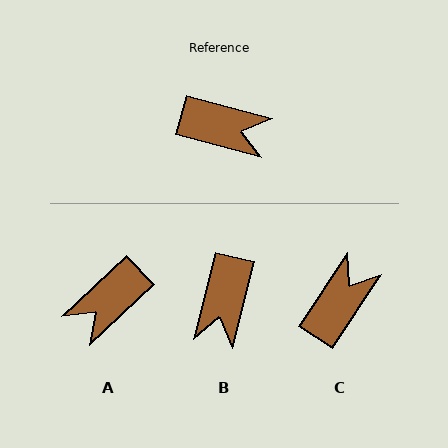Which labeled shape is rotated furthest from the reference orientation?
A, about 122 degrees away.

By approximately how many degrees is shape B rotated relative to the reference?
Approximately 89 degrees clockwise.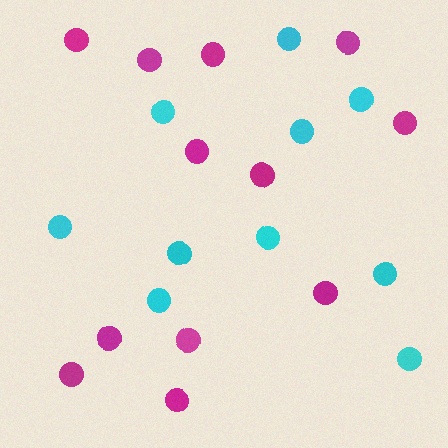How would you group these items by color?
There are 2 groups: one group of magenta circles (12) and one group of cyan circles (10).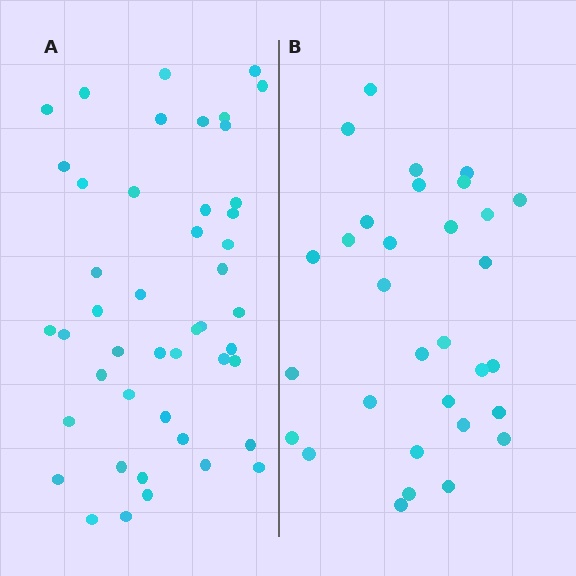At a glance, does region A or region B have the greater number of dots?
Region A (the left region) has more dots.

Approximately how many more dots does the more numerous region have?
Region A has approximately 15 more dots than region B.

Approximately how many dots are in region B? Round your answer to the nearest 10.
About 30 dots. (The exact count is 31, which rounds to 30.)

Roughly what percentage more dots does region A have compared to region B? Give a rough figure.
About 50% more.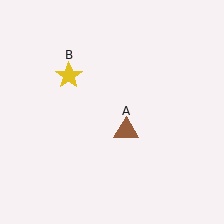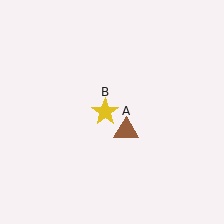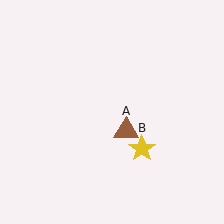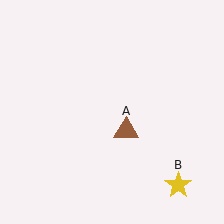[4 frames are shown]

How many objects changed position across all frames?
1 object changed position: yellow star (object B).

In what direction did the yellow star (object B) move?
The yellow star (object B) moved down and to the right.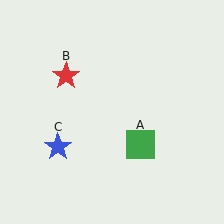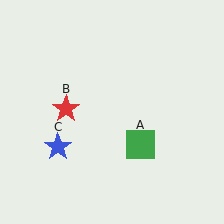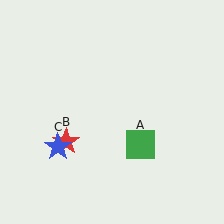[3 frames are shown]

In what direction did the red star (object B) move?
The red star (object B) moved down.